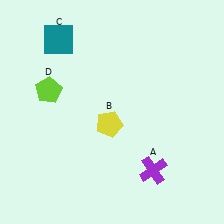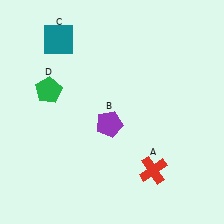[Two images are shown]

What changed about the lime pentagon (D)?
In Image 1, D is lime. In Image 2, it changed to green.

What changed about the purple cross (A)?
In Image 1, A is purple. In Image 2, it changed to red.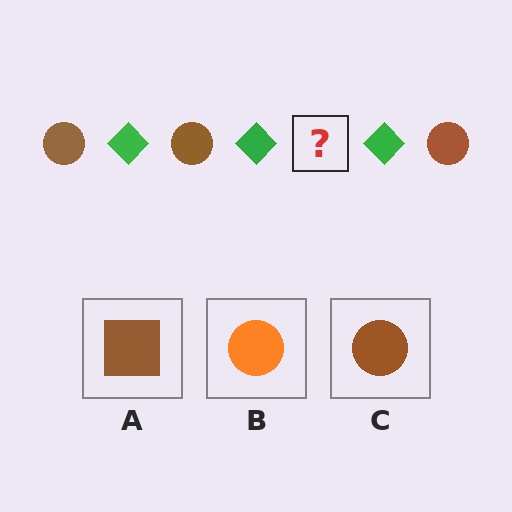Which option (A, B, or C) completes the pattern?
C.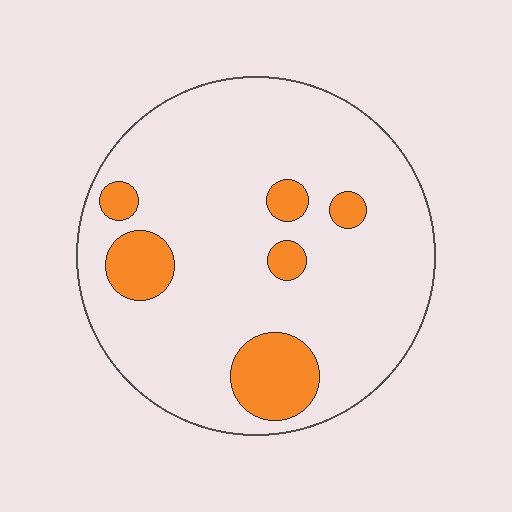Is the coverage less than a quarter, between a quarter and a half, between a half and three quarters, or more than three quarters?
Less than a quarter.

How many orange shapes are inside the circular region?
6.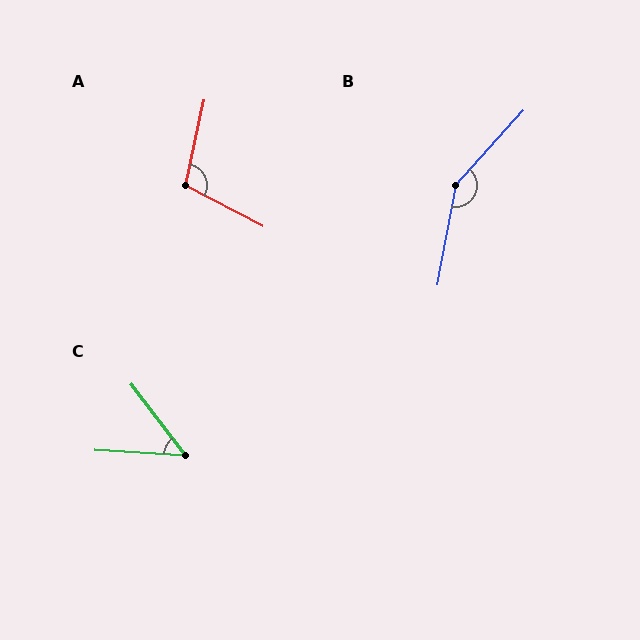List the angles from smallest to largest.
C (49°), A (105°), B (148°).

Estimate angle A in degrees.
Approximately 105 degrees.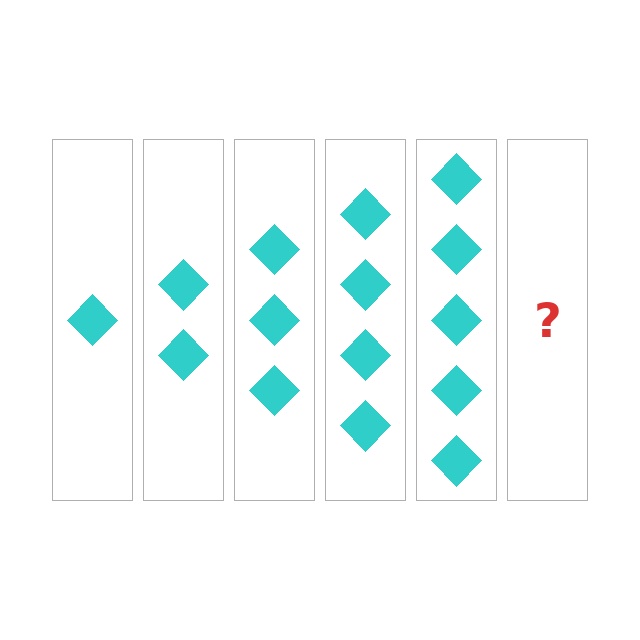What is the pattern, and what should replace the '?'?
The pattern is that each step adds one more diamond. The '?' should be 6 diamonds.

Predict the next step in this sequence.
The next step is 6 diamonds.